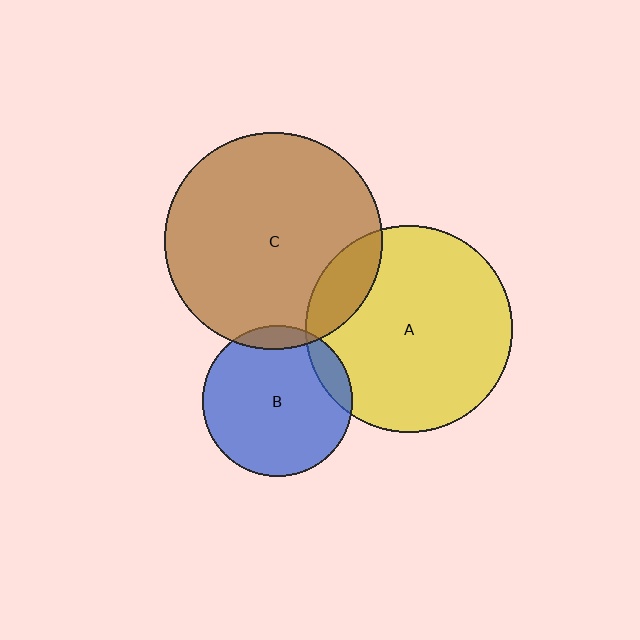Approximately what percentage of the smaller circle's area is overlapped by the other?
Approximately 10%.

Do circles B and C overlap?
Yes.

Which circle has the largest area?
Circle C (brown).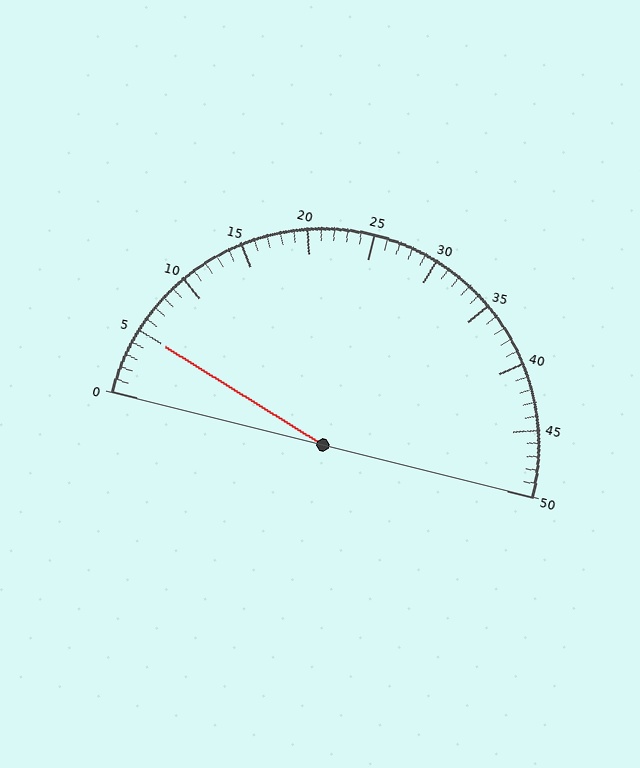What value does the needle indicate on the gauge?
The needle indicates approximately 5.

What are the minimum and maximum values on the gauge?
The gauge ranges from 0 to 50.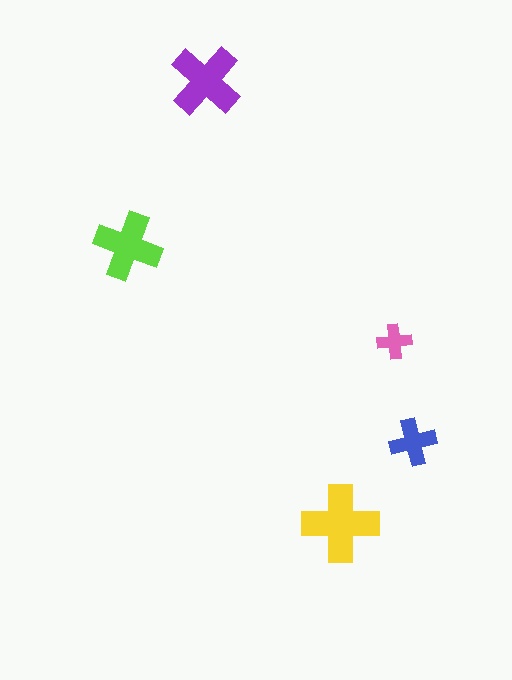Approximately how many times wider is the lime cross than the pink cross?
About 2 times wider.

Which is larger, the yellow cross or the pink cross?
The yellow one.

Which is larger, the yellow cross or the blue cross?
The yellow one.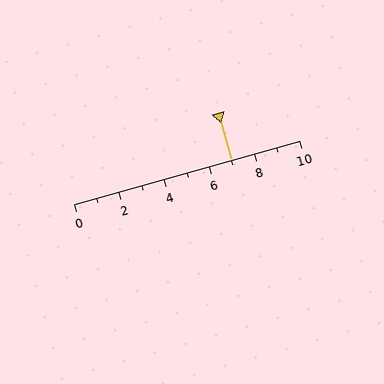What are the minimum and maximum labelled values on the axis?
The axis runs from 0 to 10.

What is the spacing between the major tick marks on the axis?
The major ticks are spaced 2 apart.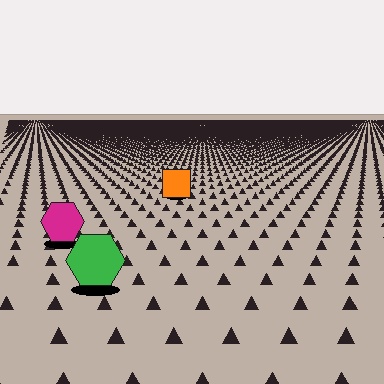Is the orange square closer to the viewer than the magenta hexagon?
No. The magenta hexagon is closer — you can tell from the texture gradient: the ground texture is coarser near it.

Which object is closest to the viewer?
The green hexagon is closest. The texture marks near it are larger and more spread out.